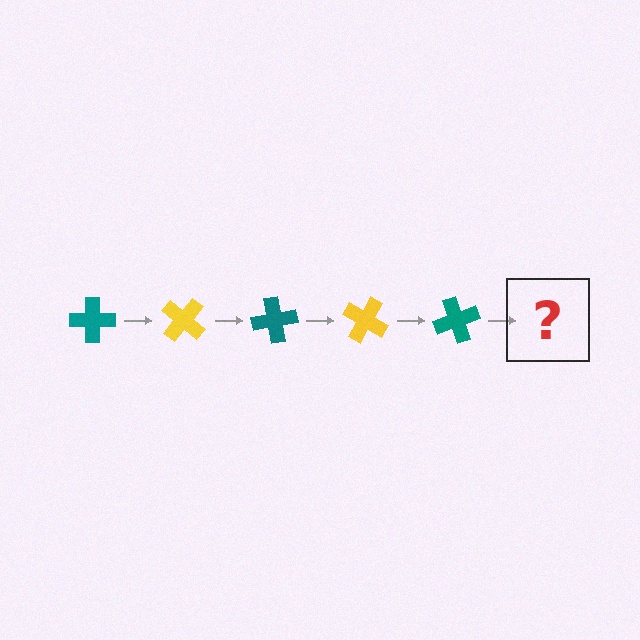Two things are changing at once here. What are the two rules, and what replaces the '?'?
The two rules are that it rotates 40 degrees each step and the color cycles through teal and yellow. The '?' should be a yellow cross, rotated 200 degrees from the start.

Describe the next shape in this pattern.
It should be a yellow cross, rotated 200 degrees from the start.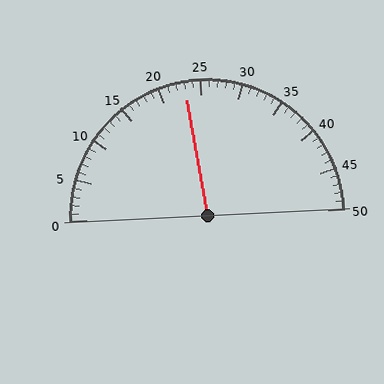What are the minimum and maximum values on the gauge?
The gauge ranges from 0 to 50.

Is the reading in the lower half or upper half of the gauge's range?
The reading is in the lower half of the range (0 to 50).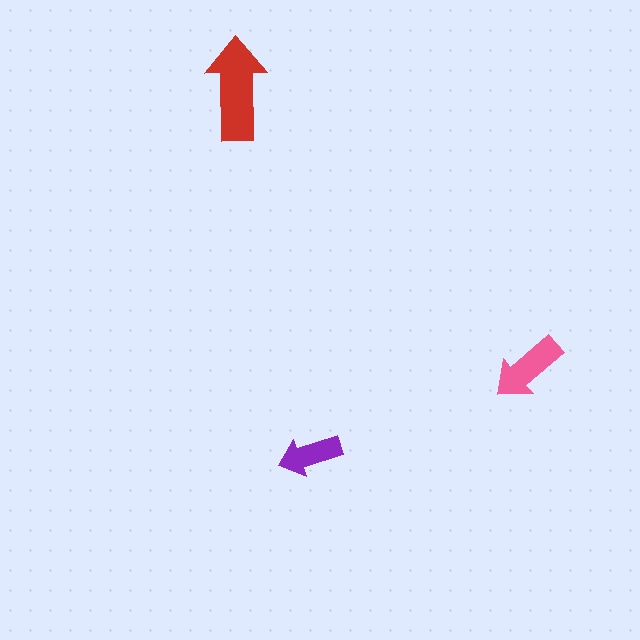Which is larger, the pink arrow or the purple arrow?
The pink one.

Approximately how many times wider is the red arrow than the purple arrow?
About 1.5 times wider.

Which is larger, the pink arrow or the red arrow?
The red one.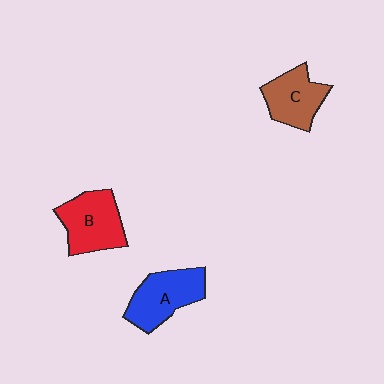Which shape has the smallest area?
Shape C (brown).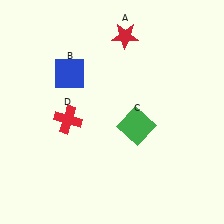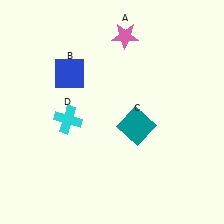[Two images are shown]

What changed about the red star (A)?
In Image 1, A is red. In Image 2, it changed to pink.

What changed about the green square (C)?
In Image 1, C is green. In Image 2, it changed to teal.